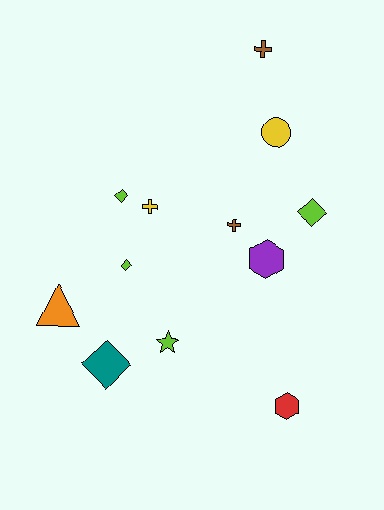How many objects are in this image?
There are 12 objects.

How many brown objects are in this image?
There are 2 brown objects.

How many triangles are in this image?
There is 1 triangle.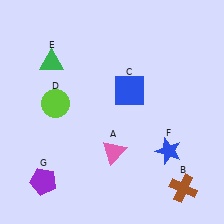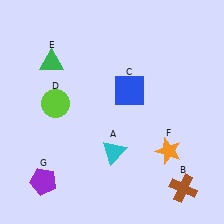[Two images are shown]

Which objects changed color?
A changed from pink to cyan. F changed from blue to orange.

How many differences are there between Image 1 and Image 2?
There are 2 differences between the two images.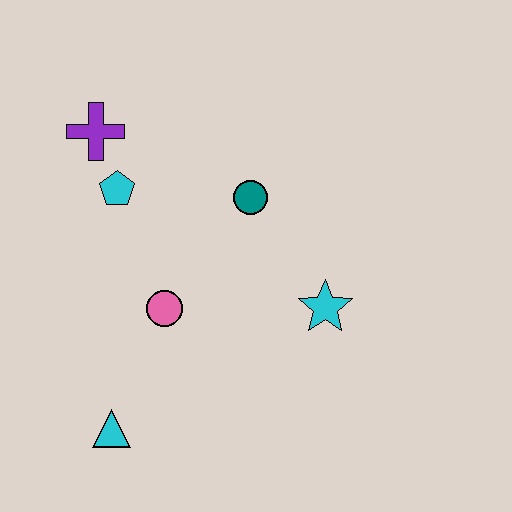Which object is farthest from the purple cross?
The cyan triangle is farthest from the purple cross.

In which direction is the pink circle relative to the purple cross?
The pink circle is below the purple cross.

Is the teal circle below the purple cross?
Yes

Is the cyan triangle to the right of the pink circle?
No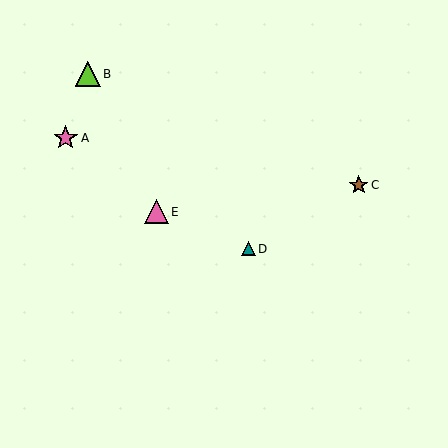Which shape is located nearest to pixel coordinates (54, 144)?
The pink star (labeled A) at (66, 138) is nearest to that location.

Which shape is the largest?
The lime triangle (labeled B) is the largest.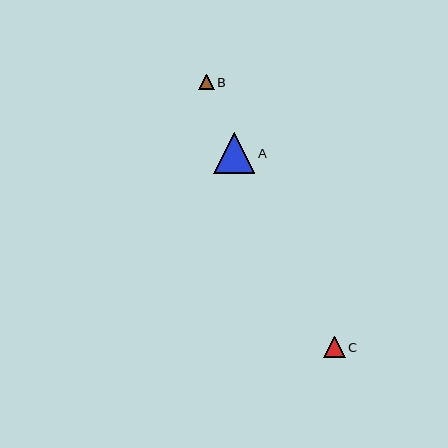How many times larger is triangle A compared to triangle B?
Triangle A is approximately 2.7 times the size of triangle B.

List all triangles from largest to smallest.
From largest to smallest: A, C, B.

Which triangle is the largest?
Triangle A is the largest with a size of approximately 41 pixels.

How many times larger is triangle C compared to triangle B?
Triangle C is approximately 1.4 times the size of triangle B.